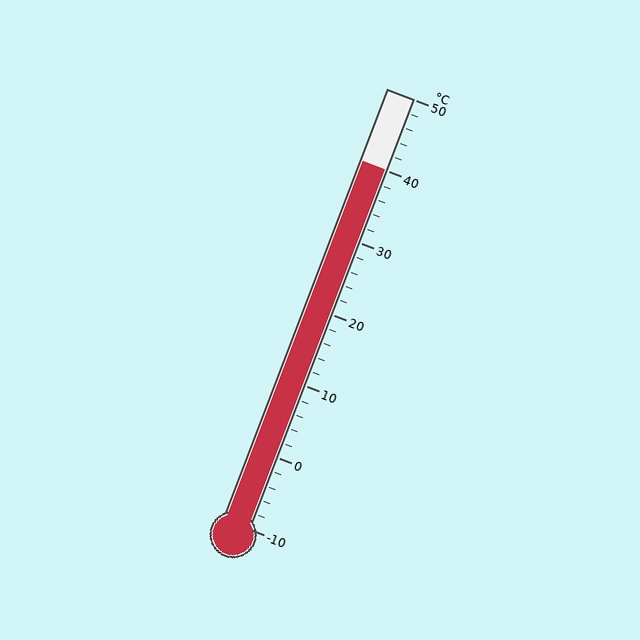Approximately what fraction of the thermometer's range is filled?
The thermometer is filled to approximately 85% of its range.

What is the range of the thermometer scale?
The thermometer scale ranges from -10°C to 50°C.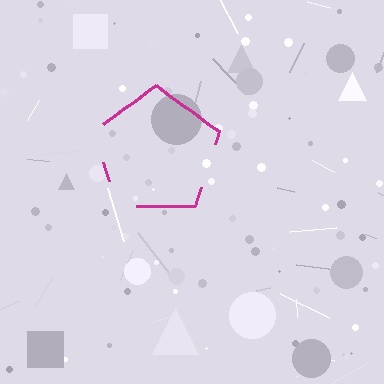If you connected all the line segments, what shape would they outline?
They would outline a pentagon.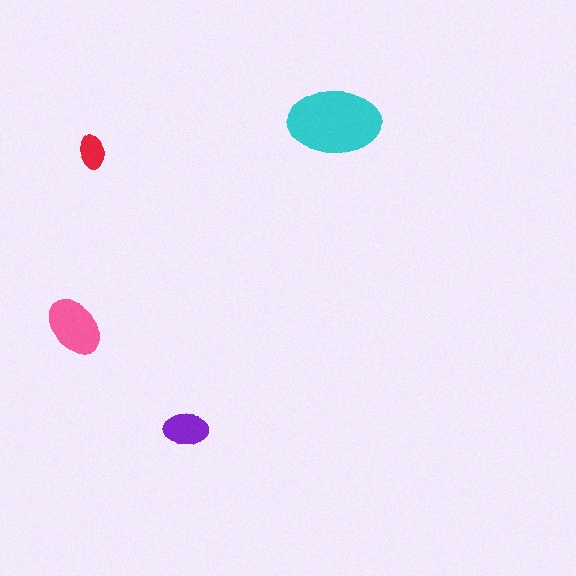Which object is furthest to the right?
The cyan ellipse is rightmost.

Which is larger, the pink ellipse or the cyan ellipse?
The cyan one.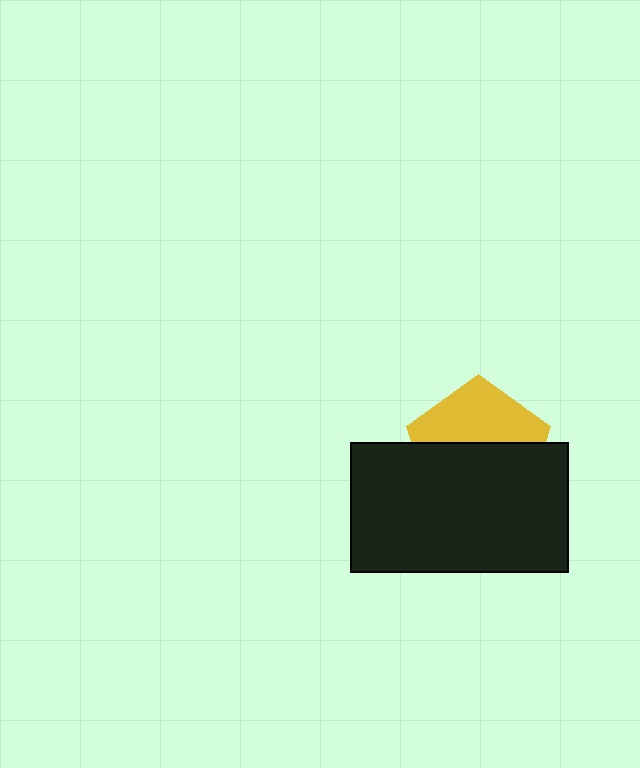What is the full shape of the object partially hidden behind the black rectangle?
The partially hidden object is a yellow pentagon.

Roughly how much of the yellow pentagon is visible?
A small part of it is visible (roughly 43%).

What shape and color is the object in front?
The object in front is a black rectangle.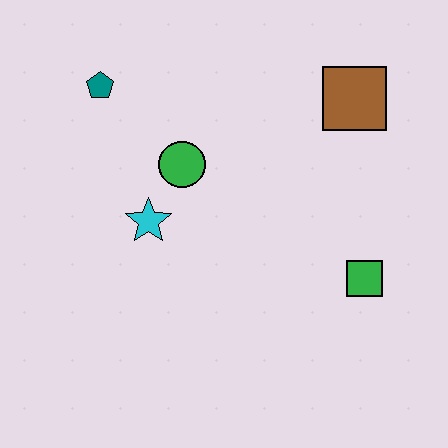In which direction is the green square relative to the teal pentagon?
The green square is to the right of the teal pentagon.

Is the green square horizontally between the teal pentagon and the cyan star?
No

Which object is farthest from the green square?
The teal pentagon is farthest from the green square.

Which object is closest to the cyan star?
The green circle is closest to the cyan star.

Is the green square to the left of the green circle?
No